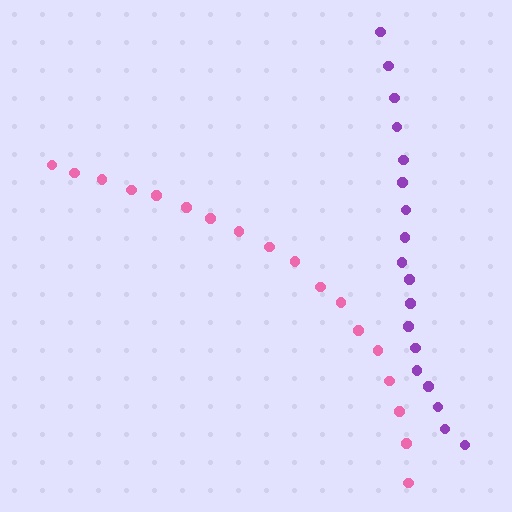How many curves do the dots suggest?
There are 2 distinct paths.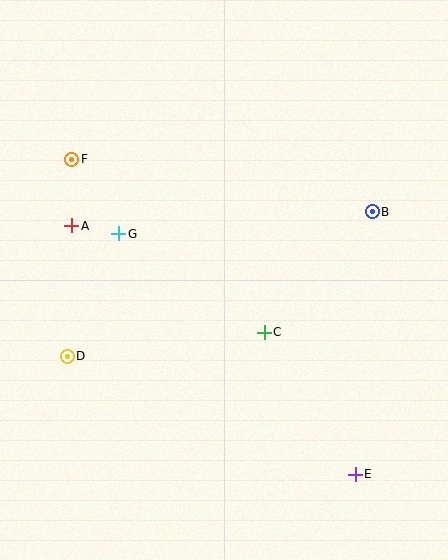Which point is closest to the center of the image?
Point C at (264, 332) is closest to the center.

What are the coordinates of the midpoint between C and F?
The midpoint between C and F is at (168, 246).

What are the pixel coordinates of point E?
Point E is at (355, 474).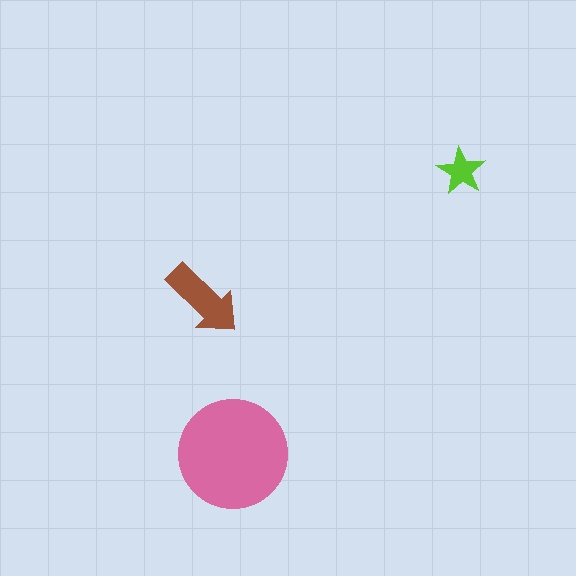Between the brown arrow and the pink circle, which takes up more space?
The pink circle.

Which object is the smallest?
The lime star.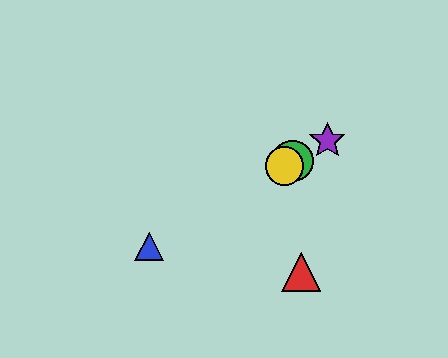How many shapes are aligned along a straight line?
4 shapes (the blue triangle, the green circle, the yellow circle, the purple star) are aligned along a straight line.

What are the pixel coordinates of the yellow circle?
The yellow circle is at (285, 166).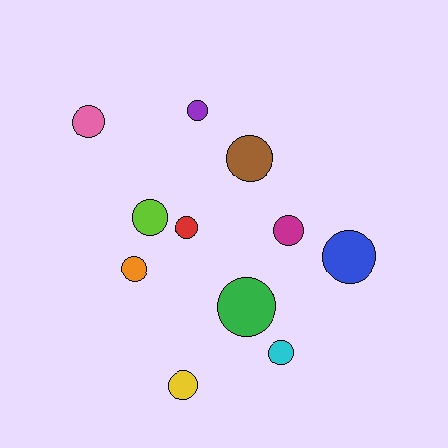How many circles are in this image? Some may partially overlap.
There are 11 circles.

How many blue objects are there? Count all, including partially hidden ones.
There is 1 blue object.